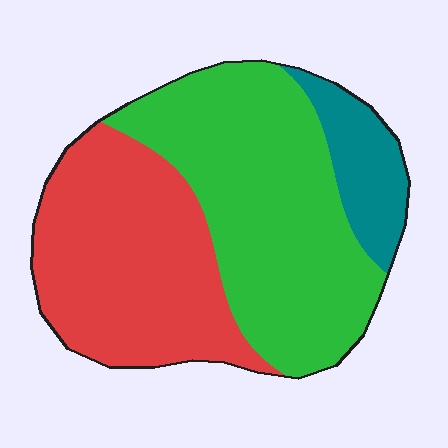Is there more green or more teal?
Green.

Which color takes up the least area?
Teal, at roughly 10%.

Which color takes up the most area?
Green, at roughly 50%.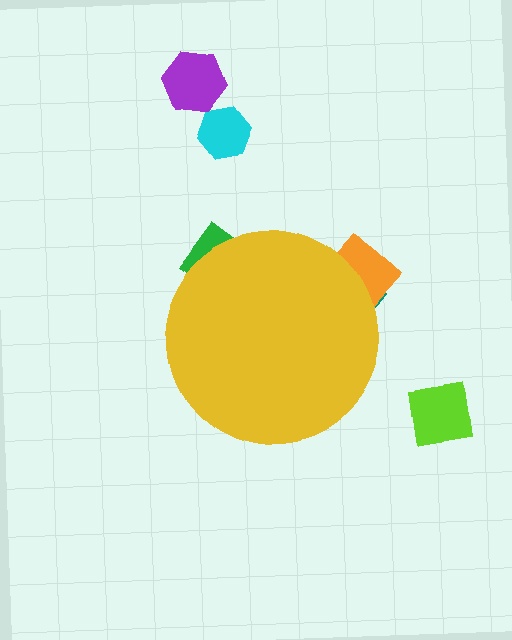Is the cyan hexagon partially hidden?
No, the cyan hexagon is fully visible.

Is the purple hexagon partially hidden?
No, the purple hexagon is fully visible.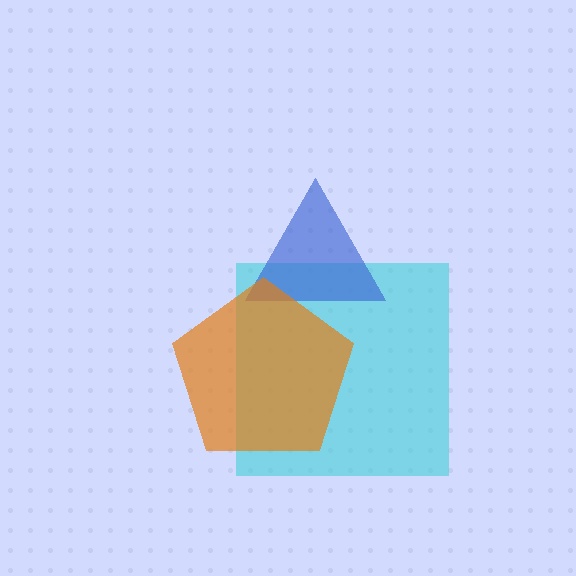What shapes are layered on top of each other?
The layered shapes are: a cyan square, a blue triangle, an orange pentagon.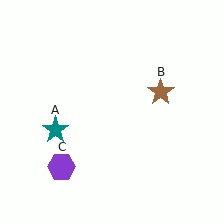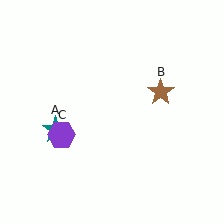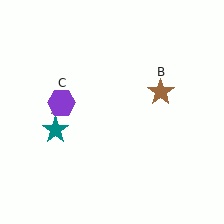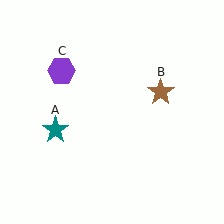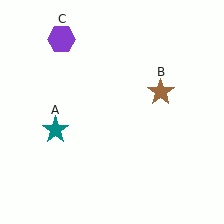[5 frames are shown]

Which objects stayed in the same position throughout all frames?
Teal star (object A) and brown star (object B) remained stationary.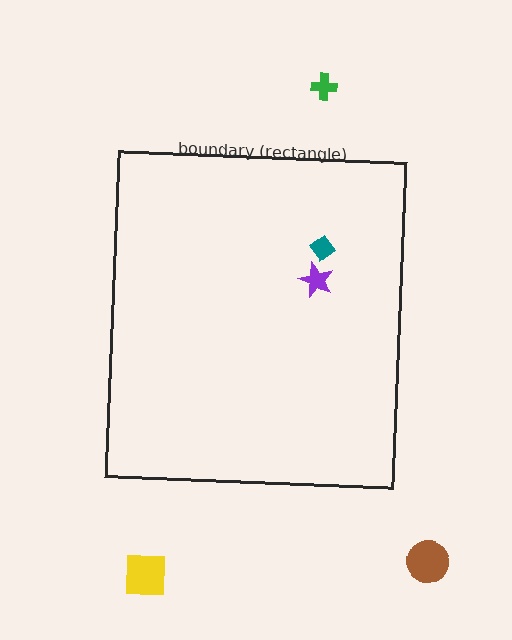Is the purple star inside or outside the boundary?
Inside.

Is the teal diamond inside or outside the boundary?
Inside.